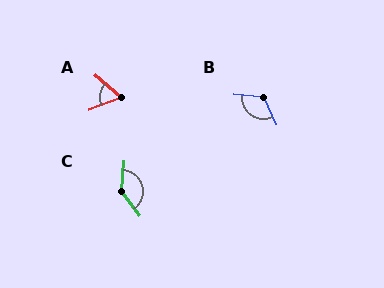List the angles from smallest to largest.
A (62°), B (119°), C (138°).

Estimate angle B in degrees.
Approximately 119 degrees.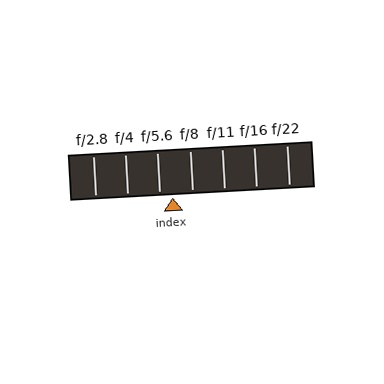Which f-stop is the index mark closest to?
The index mark is closest to f/5.6.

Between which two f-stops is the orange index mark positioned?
The index mark is between f/5.6 and f/8.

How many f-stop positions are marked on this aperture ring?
There are 7 f-stop positions marked.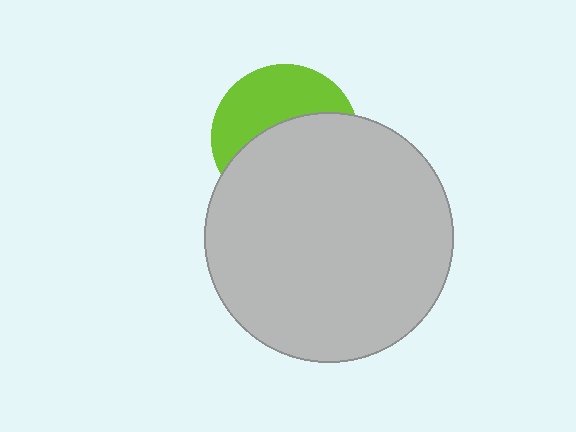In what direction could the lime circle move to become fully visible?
The lime circle could move up. That would shift it out from behind the light gray circle entirely.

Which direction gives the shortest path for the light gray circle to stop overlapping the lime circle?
Moving down gives the shortest separation.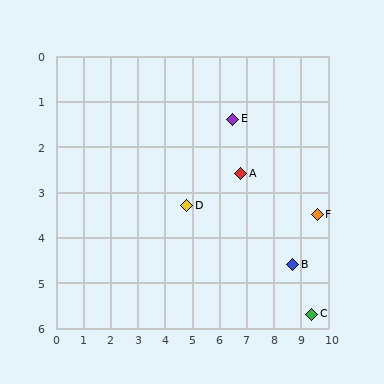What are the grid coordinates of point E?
Point E is at approximately (6.5, 1.4).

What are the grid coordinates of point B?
Point B is at approximately (8.7, 4.6).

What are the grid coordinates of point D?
Point D is at approximately (4.8, 3.3).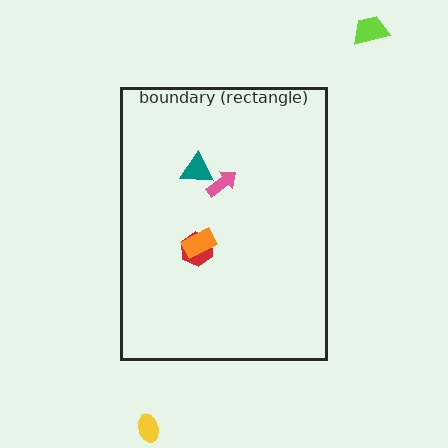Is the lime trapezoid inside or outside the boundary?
Outside.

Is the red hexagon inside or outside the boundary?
Inside.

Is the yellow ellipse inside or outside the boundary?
Outside.